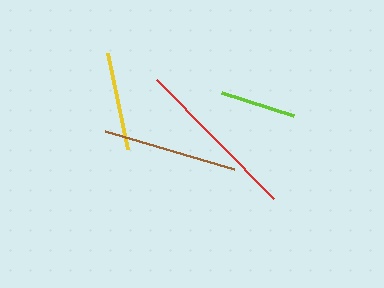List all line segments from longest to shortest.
From longest to shortest: red, brown, yellow, lime.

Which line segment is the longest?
The red line is the longest at approximately 167 pixels.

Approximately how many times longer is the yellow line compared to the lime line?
The yellow line is approximately 1.3 times the length of the lime line.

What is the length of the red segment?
The red segment is approximately 167 pixels long.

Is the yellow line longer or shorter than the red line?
The red line is longer than the yellow line.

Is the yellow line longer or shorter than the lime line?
The yellow line is longer than the lime line.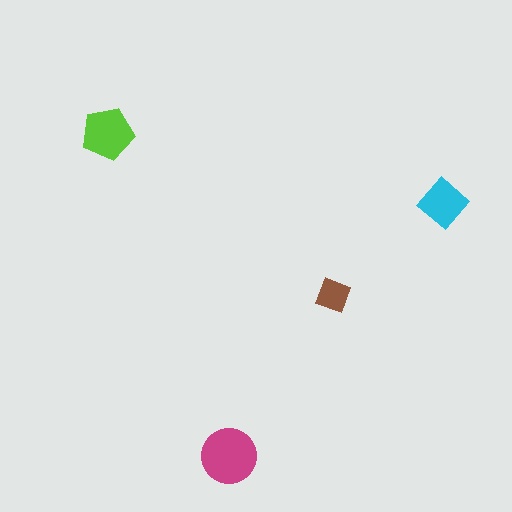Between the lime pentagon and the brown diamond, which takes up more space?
The lime pentagon.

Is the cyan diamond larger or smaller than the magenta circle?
Smaller.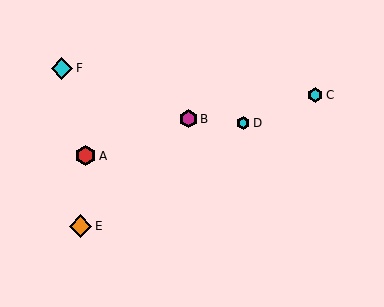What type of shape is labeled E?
Shape E is an orange diamond.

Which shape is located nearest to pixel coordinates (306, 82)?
The cyan hexagon (labeled C) at (315, 95) is nearest to that location.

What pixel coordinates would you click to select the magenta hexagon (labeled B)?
Click at (188, 119) to select the magenta hexagon B.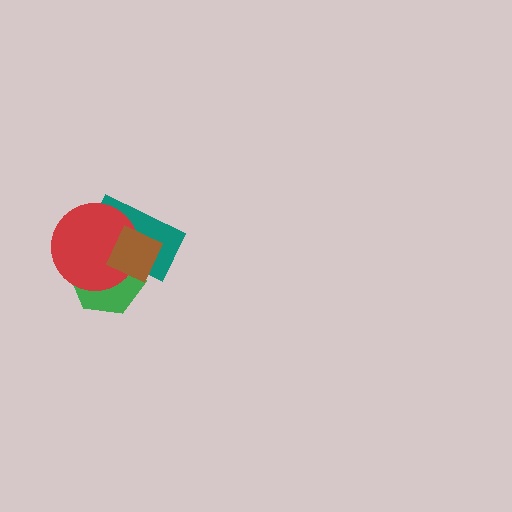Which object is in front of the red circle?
The brown diamond is in front of the red circle.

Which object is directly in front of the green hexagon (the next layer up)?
The teal rectangle is directly in front of the green hexagon.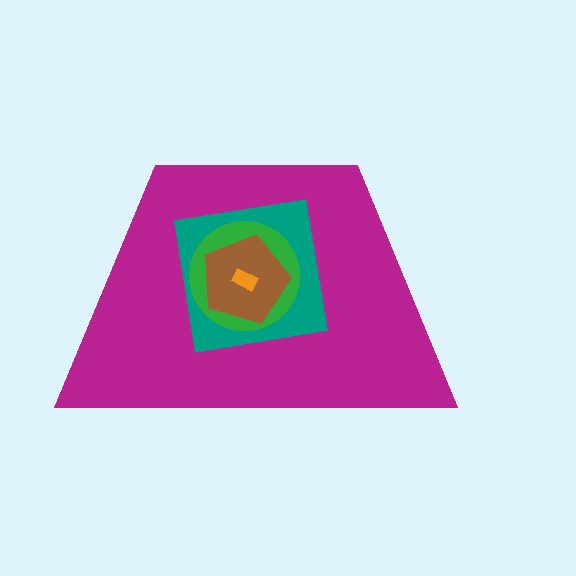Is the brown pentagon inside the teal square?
Yes.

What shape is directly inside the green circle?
The brown pentagon.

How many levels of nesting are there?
5.